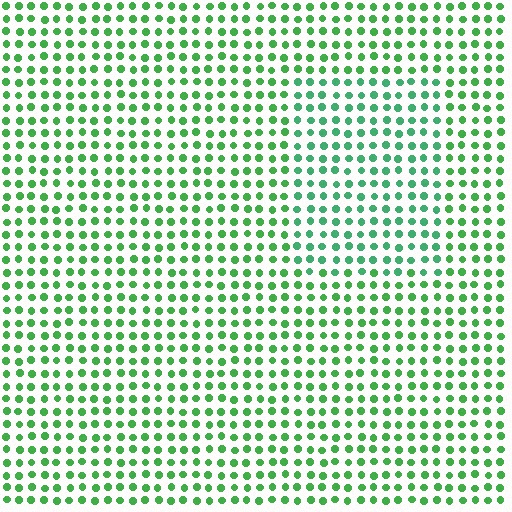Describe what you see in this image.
The image is filled with small green elements in a uniform arrangement. A rectangle-shaped region is visible where the elements are tinted to a slightly different hue, forming a subtle color boundary.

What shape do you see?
I see a rectangle.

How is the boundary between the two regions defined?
The boundary is defined purely by a slight shift in hue (about 22 degrees). Spacing, size, and orientation are identical on both sides.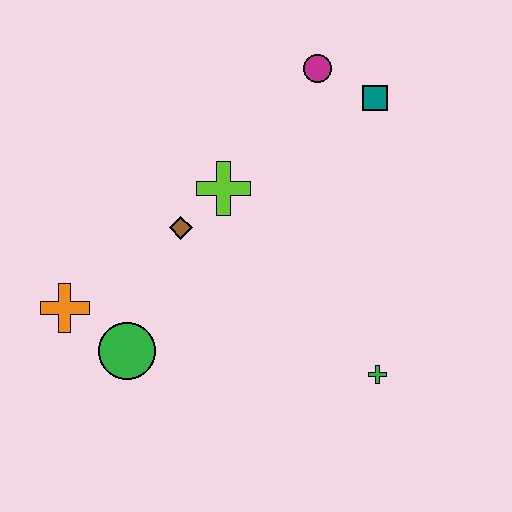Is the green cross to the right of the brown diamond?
Yes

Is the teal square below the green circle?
No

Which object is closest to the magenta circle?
The teal square is closest to the magenta circle.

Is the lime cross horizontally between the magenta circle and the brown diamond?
Yes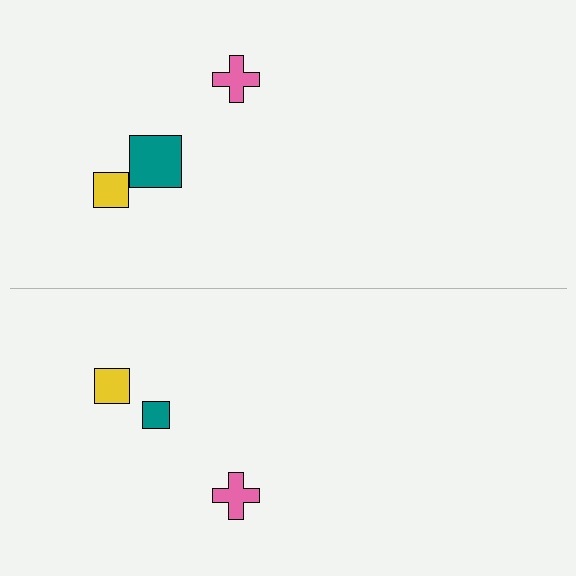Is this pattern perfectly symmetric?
No, the pattern is not perfectly symmetric. The teal square on the bottom side has a different size than its mirror counterpart.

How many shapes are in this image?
There are 6 shapes in this image.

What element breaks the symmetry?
The teal square on the bottom side has a different size than its mirror counterpart.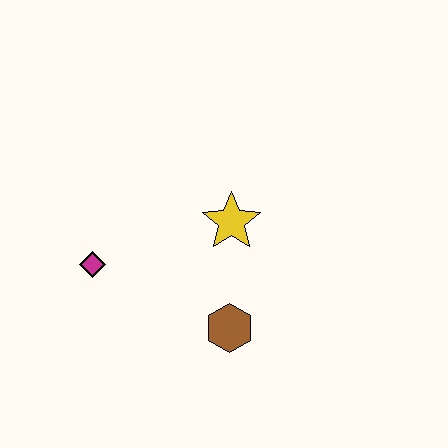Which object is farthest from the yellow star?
The magenta diamond is farthest from the yellow star.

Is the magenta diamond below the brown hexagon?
No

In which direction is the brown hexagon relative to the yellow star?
The brown hexagon is below the yellow star.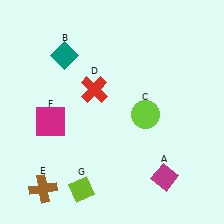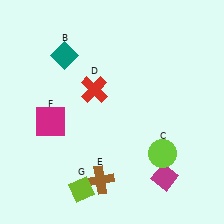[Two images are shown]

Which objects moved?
The objects that moved are: the lime circle (C), the brown cross (E).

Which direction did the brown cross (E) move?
The brown cross (E) moved right.